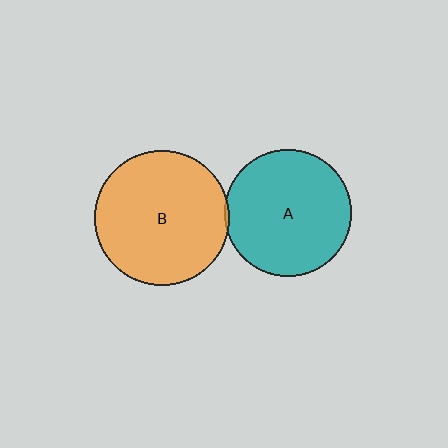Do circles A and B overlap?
Yes.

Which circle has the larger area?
Circle B (orange).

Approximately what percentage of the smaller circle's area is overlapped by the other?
Approximately 5%.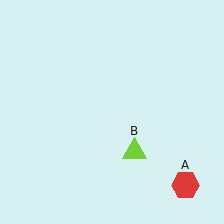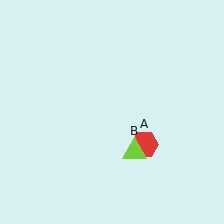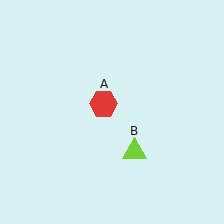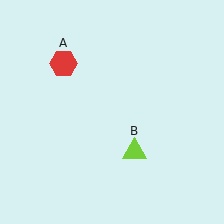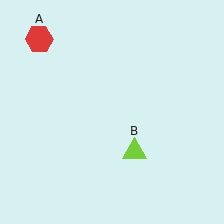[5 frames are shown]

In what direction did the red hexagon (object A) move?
The red hexagon (object A) moved up and to the left.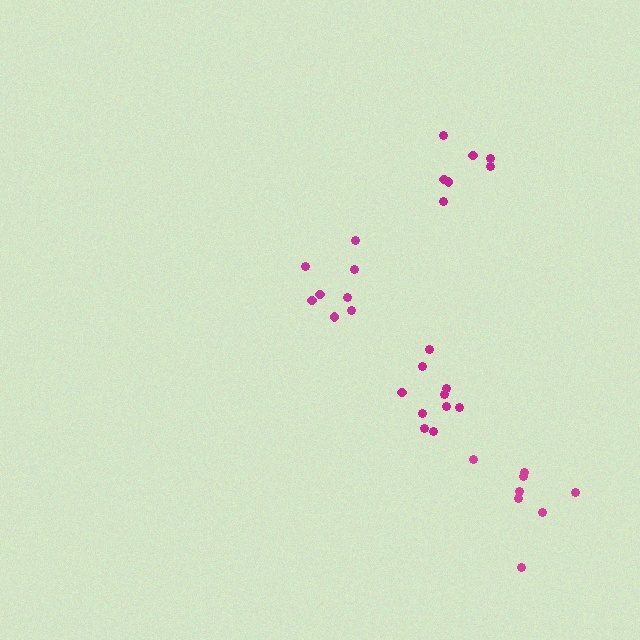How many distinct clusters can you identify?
There are 4 distinct clusters.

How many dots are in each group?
Group 1: 8 dots, Group 2: 10 dots, Group 3: 7 dots, Group 4: 8 dots (33 total).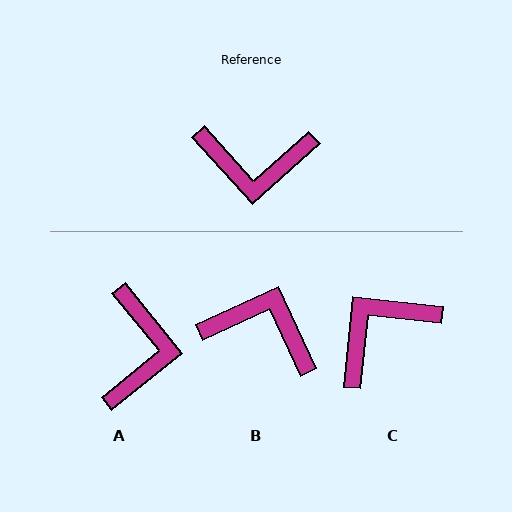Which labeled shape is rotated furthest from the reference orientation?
B, about 163 degrees away.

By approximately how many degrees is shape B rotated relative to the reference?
Approximately 163 degrees counter-clockwise.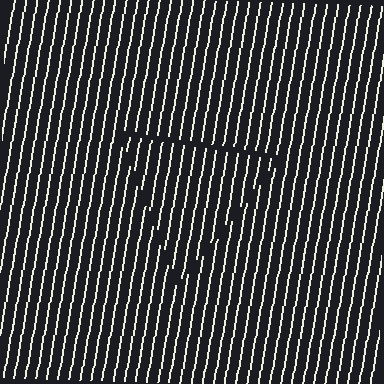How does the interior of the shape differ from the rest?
The interior of the shape contains the same grating, shifted by half a period — the contour is defined by the phase discontinuity where line-ends from the inner and outer gratings abut.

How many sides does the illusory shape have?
3 sides — the line-ends trace a triangle.